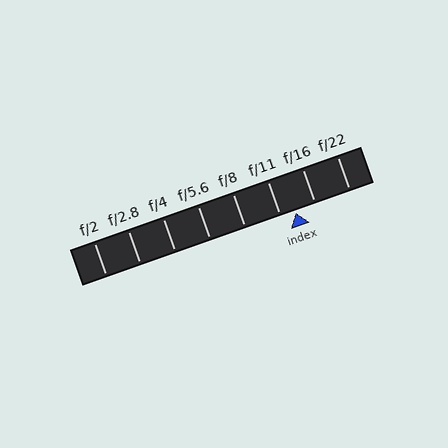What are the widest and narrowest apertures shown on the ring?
The widest aperture shown is f/2 and the narrowest is f/22.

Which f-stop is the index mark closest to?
The index mark is closest to f/11.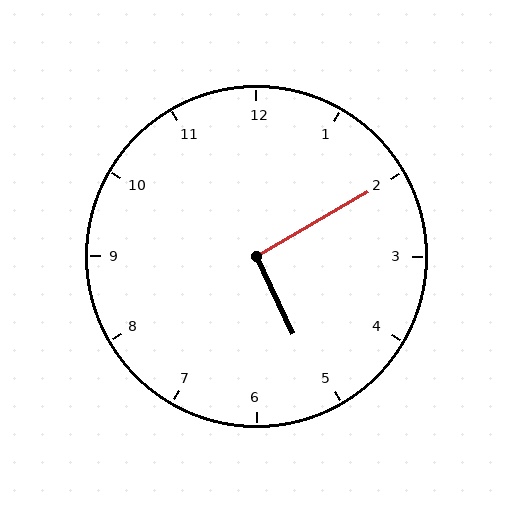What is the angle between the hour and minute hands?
Approximately 95 degrees.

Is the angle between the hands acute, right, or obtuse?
It is right.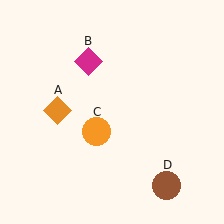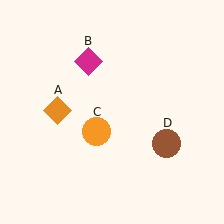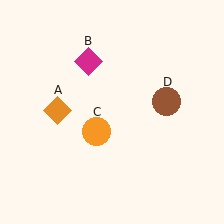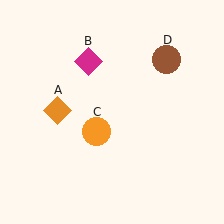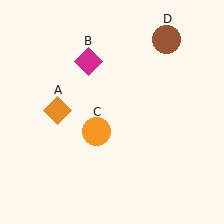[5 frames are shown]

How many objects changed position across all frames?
1 object changed position: brown circle (object D).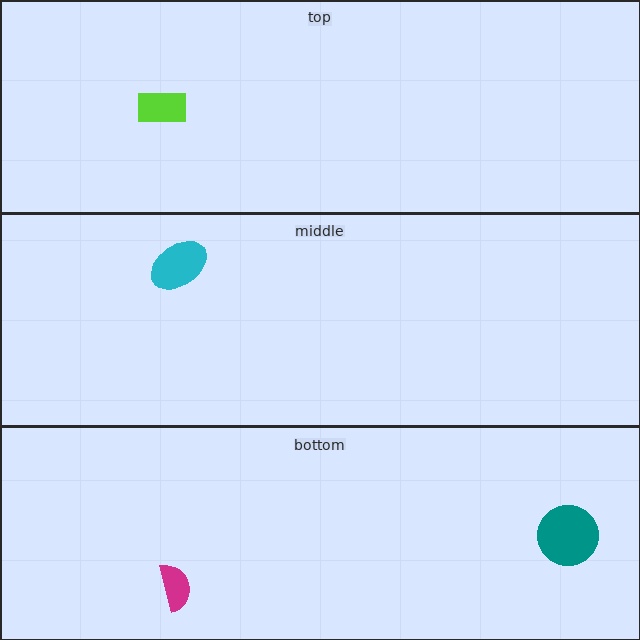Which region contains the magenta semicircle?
The bottom region.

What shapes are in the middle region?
The cyan ellipse.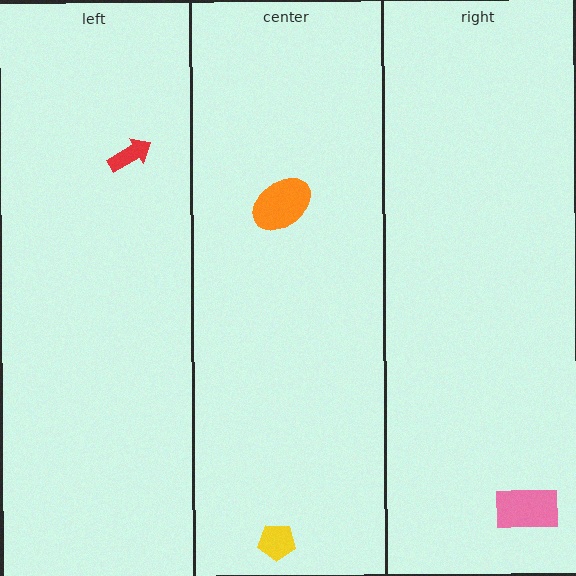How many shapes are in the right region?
1.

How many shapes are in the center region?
2.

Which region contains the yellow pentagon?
The center region.